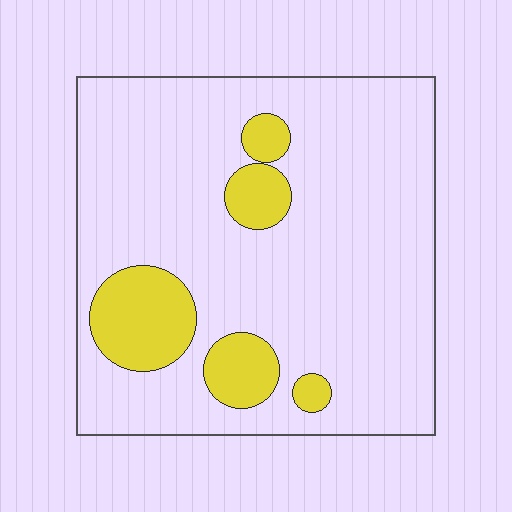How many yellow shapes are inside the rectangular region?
5.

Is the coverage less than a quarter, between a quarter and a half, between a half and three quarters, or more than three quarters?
Less than a quarter.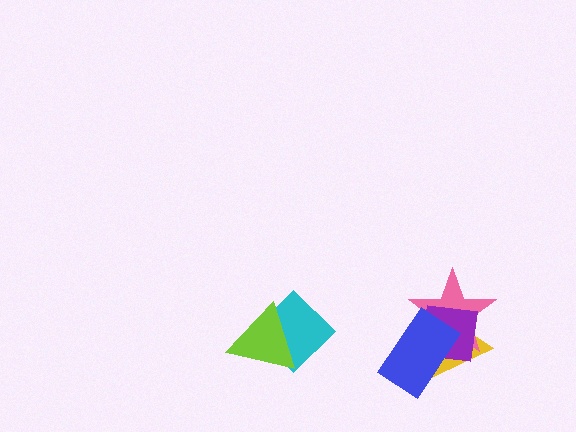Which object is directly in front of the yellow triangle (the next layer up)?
The pink star is directly in front of the yellow triangle.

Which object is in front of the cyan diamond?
The lime triangle is in front of the cyan diamond.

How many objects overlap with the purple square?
3 objects overlap with the purple square.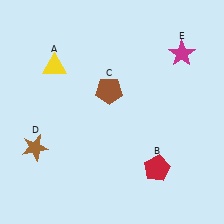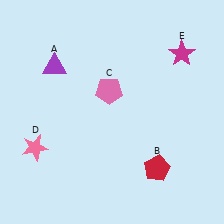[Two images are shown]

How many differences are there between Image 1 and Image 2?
There are 3 differences between the two images.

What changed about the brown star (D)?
In Image 1, D is brown. In Image 2, it changed to pink.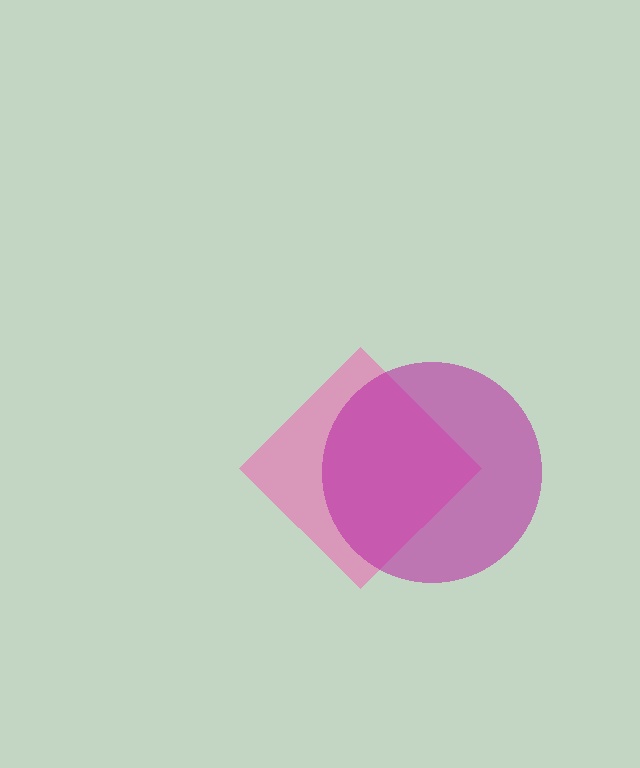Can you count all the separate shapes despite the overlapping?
Yes, there are 2 separate shapes.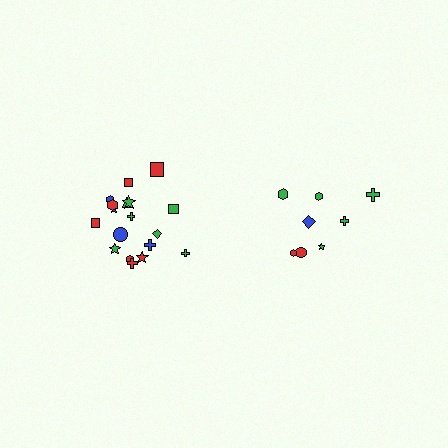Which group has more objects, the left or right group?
The left group.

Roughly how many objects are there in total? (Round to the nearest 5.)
Roughly 25 objects in total.